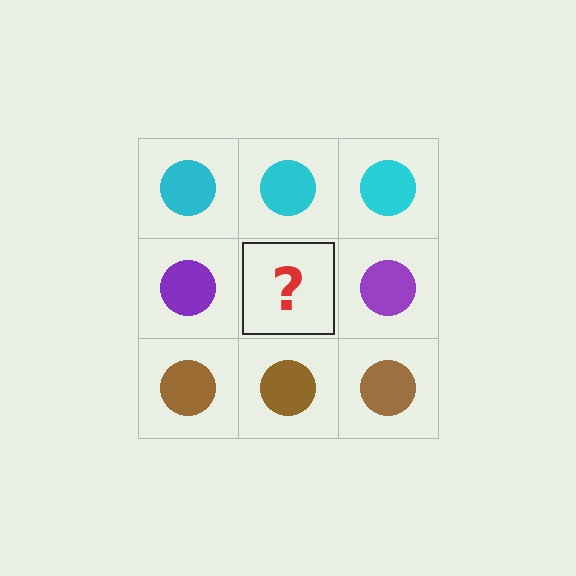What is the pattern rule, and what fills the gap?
The rule is that each row has a consistent color. The gap should be filled with a purple circle.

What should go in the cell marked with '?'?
The missing cell should contain a purple circle.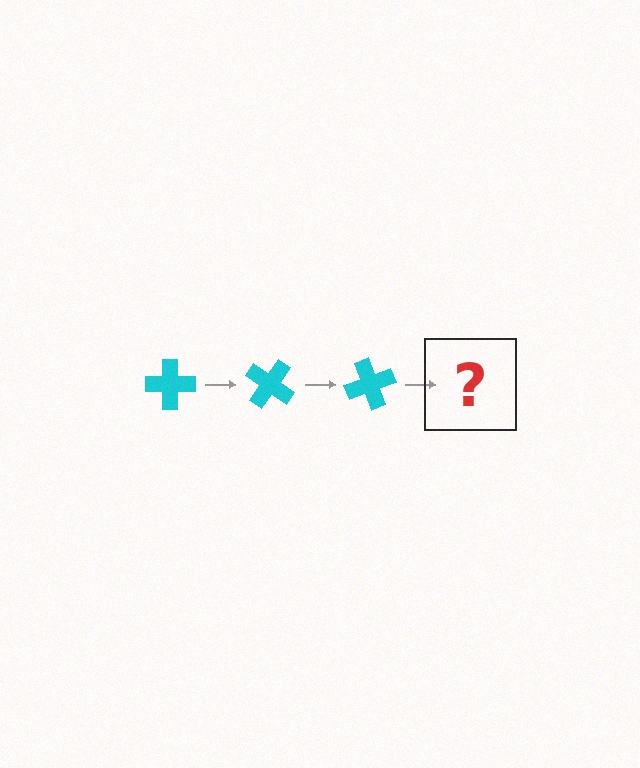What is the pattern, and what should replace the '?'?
The pattern is that the cross rotates 35 degrees each step. The '?' should be a cyan cross rotated 105 degrees.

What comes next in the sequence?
The next element should be a cyan cross rotated 105 degrees.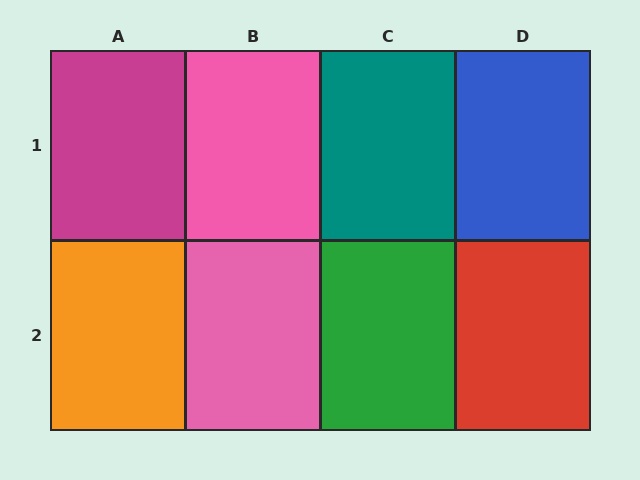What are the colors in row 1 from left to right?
Magenta, pink, teal, blue.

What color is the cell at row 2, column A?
Orange.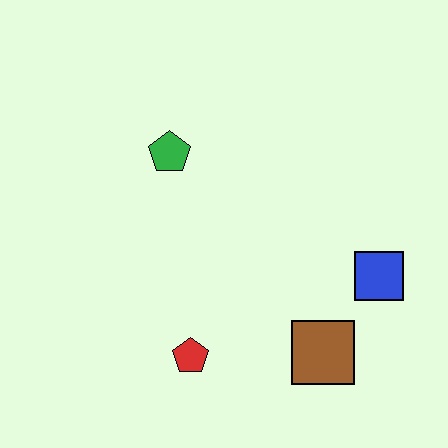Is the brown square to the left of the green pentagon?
No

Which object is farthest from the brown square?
The green pentagon is farthest from the brown square.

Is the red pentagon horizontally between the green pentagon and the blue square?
Yes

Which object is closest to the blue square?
The brown square is closest to the blue square.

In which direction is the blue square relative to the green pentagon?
The blue square is to the right of the green pentagon.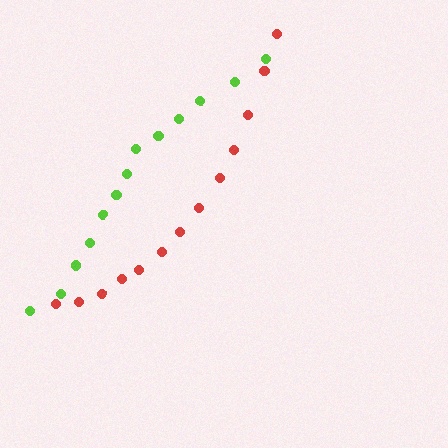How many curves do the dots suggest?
There are 2 distinct paths.